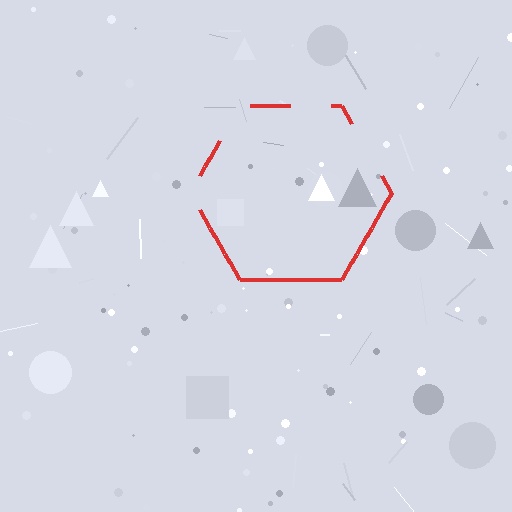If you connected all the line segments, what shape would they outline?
They would outline a hexagon.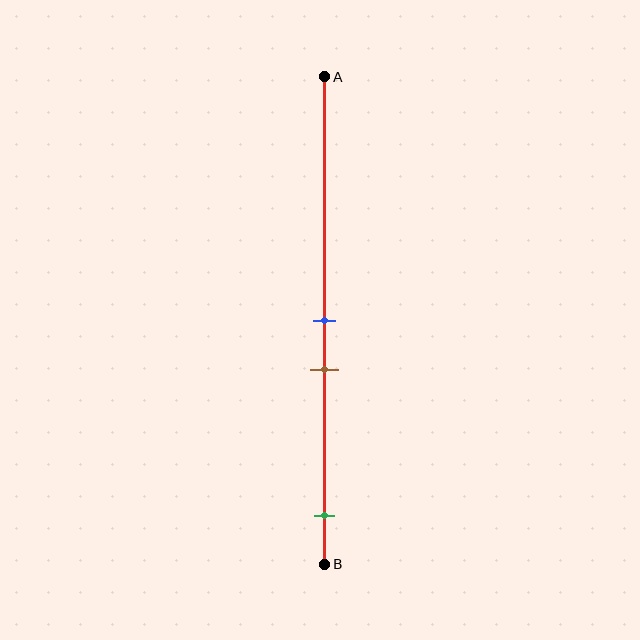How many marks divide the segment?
There are 3 marks dividing the segment.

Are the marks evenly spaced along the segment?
No, the marks are not evenly spaced.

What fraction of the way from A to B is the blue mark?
The blue mark is approximately 50% (0.5) of the way from A to B.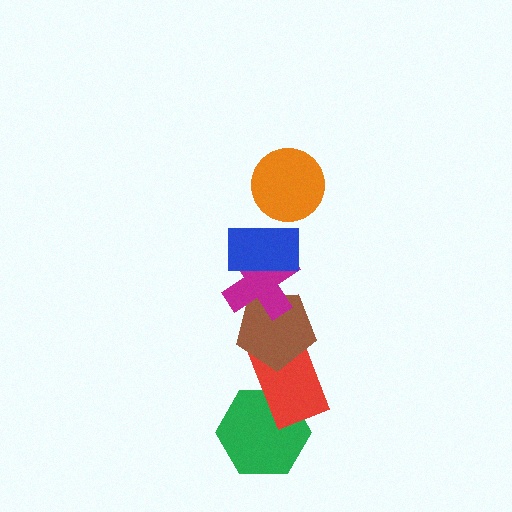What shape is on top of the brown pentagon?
The magenta cross is on top of the brown pentagon.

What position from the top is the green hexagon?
The green hexagon is 6th from the top.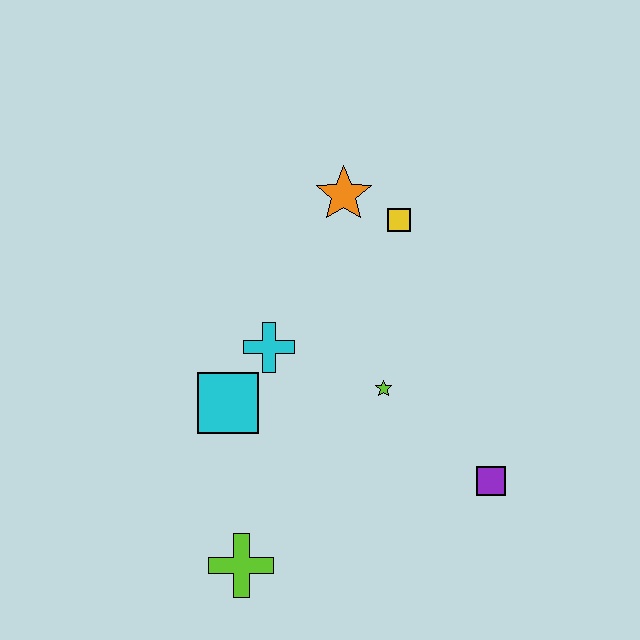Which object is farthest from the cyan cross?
The purple square is farthest from the cyan cross.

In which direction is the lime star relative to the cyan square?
The lime star is to the right of the cyan square.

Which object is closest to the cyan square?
The cyan cross is closest to the cyan square.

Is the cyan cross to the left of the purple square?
Yes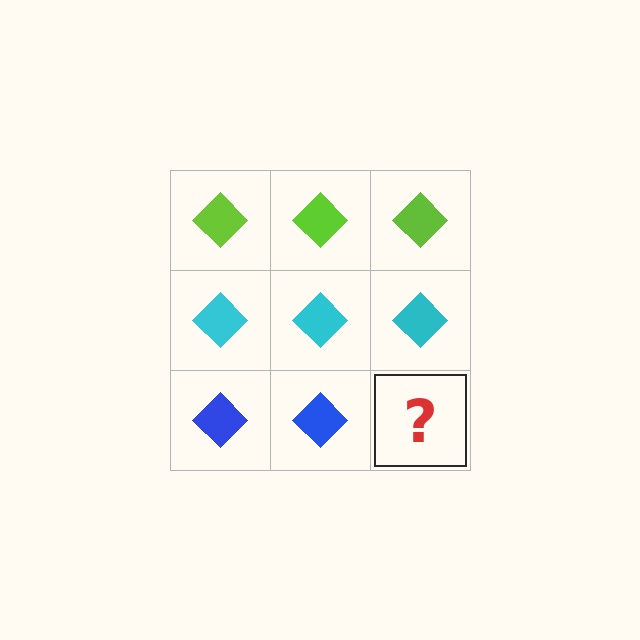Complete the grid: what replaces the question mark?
The question mark should be replaced with a blue diamond.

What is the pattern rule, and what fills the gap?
The rule is that each row has a consistent color. The gap should be filled with a blue diamond.